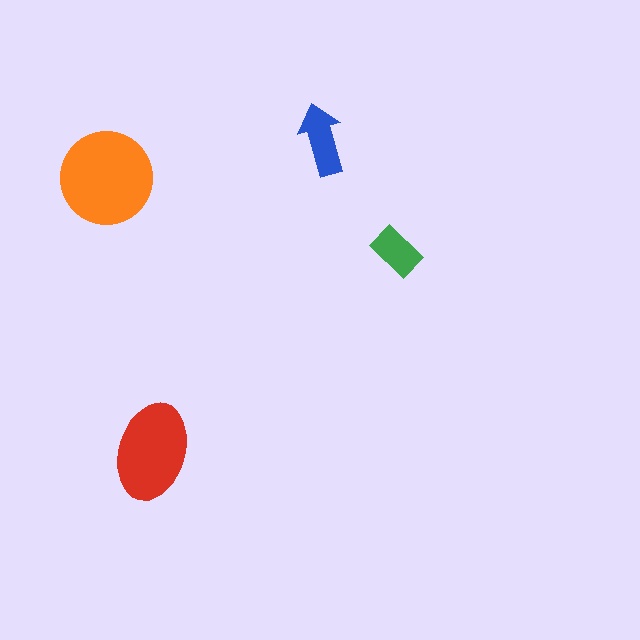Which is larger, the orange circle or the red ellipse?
The orange circle.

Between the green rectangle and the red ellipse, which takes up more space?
The red ellipse.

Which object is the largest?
The orange circle.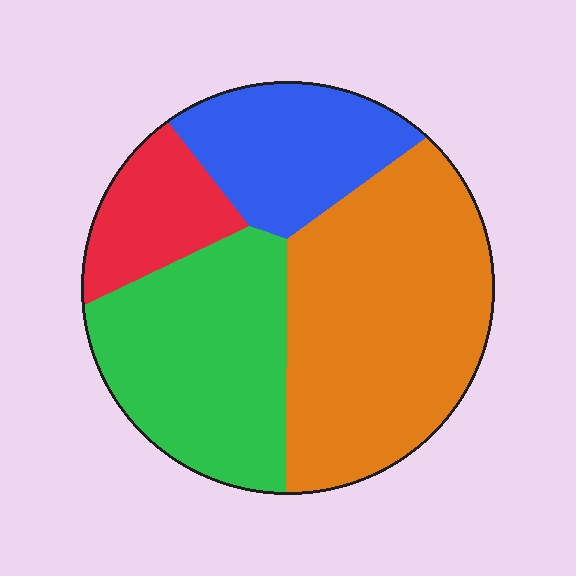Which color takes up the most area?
Orange, at roughly 40%.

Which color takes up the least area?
Red, at roughly 10%.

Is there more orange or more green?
Orange.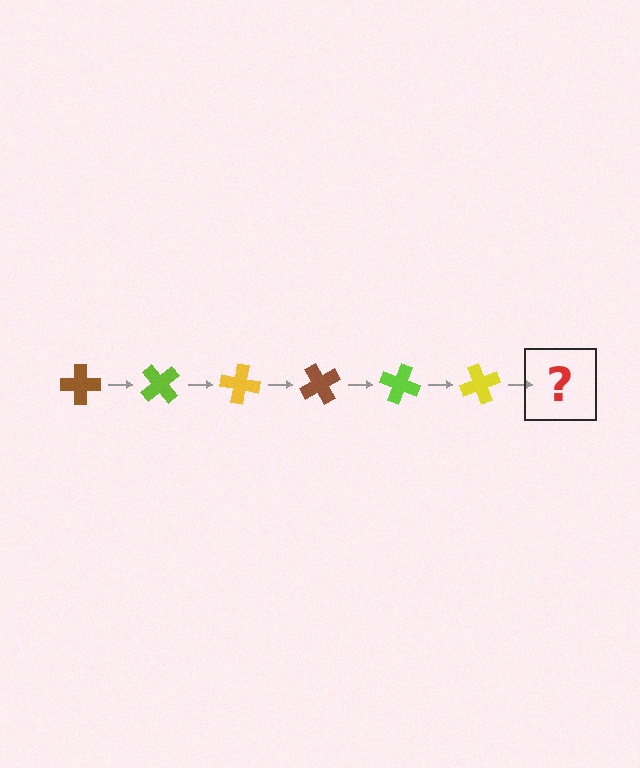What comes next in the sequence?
The next element should be a brown cross, rotated 300 degrees from the start.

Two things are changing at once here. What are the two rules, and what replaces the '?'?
The two rules are that it rotates 50 degrees each step and the color cycles through brown, lime, and yellow. The '?' should be a brown cross, rotated 300 degrees from the start.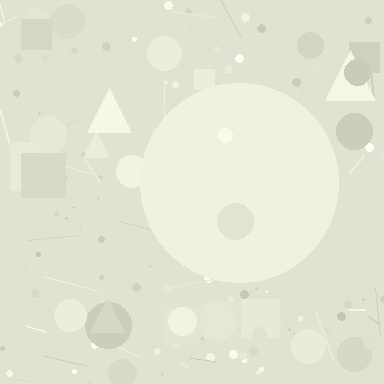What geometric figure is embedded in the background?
A circle is embedded in the background.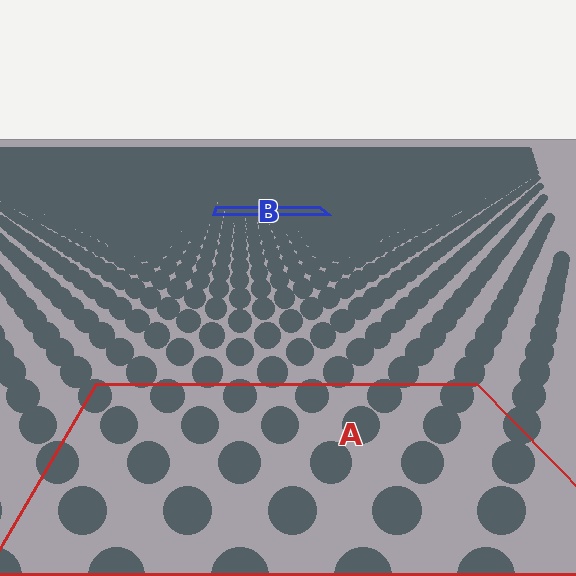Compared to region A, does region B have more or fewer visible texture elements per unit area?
Region B has more texture elements per unit area — they are packed more densely because it is farther away.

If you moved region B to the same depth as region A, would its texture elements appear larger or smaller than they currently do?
They would appear larger. At a closer depth, the same texture elements are projected at a bigger on-screen size.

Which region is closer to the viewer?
Region A is closer. The texture elements there are larger and more spread out.